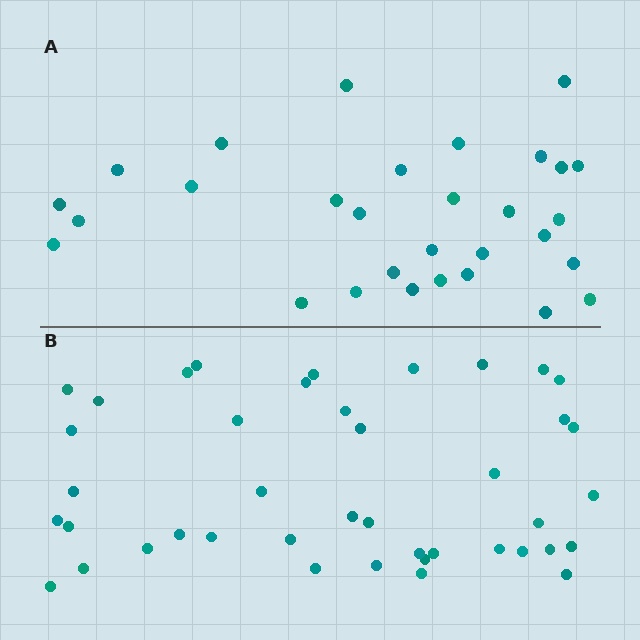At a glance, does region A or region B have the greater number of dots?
Region B (the bottom region) has more dots.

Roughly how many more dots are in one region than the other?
Region B has roughly 12 or so more dots than region A.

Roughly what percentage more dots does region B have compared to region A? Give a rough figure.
About 40% more.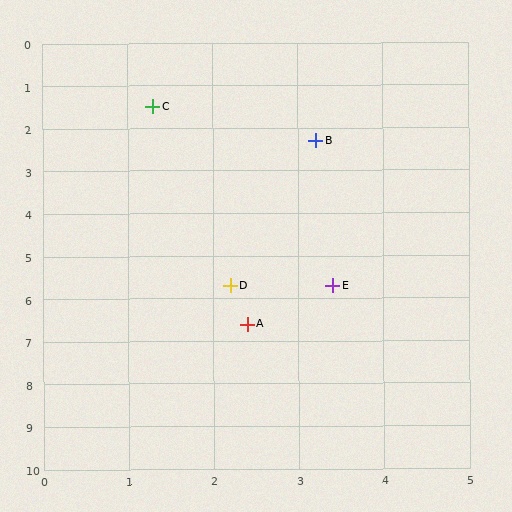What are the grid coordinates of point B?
Point B is at approximately (3.2, 2.3).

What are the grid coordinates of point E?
Point E is at approximately (3.4, 5.7).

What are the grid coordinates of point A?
Point A is at approximately (2.4, 6.6).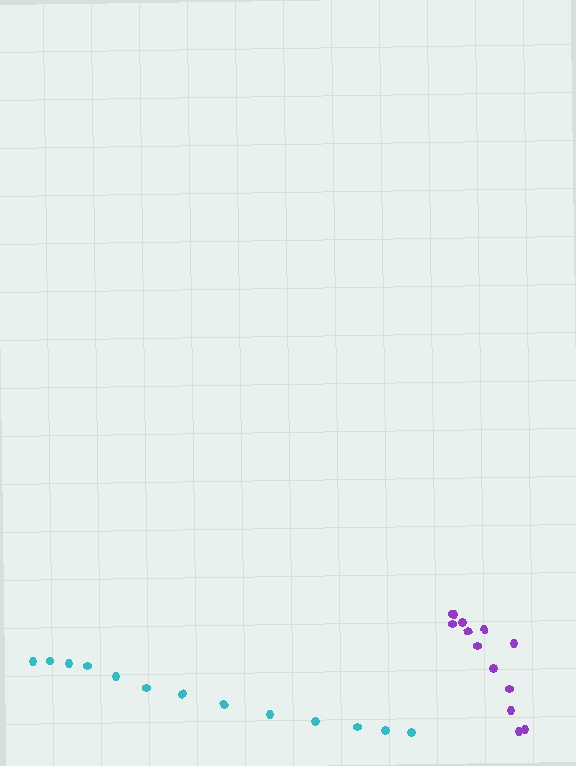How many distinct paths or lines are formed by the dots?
There are 2 distinct paths.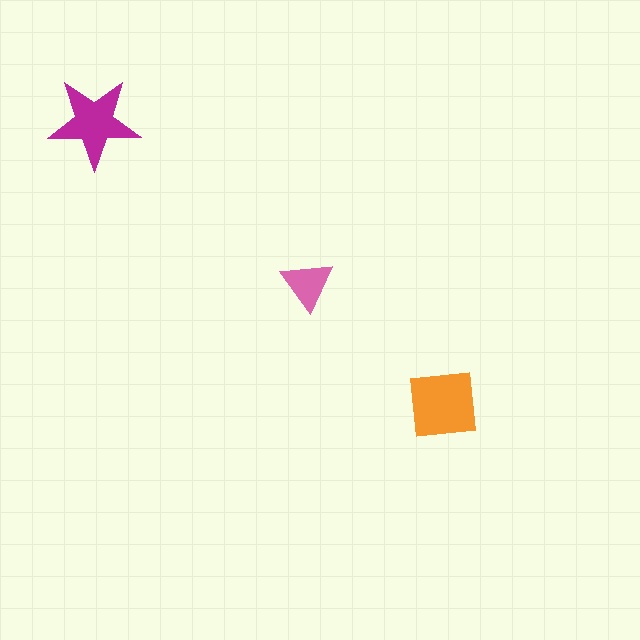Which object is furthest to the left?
The magenta star is leftmost.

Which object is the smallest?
The pink triangle.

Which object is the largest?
The orange square.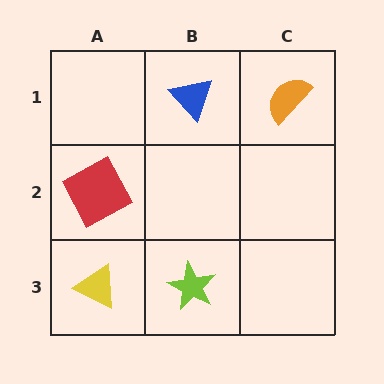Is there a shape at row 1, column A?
No, that cell is empty.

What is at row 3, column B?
A lime star.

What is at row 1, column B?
A blue triangle.